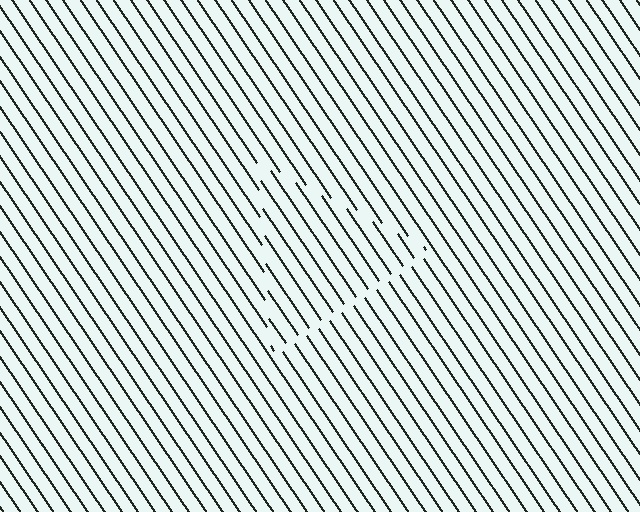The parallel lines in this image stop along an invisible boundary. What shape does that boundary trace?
An illusory triangle. The interior of the shape contains the same grating, shifted by half a period — the contour is defined by the phase discontinuity where line-ends from the inner and outer gratings abut.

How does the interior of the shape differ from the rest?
The interior of the shape contains the same grating, shifted by half a period — the contour is defined by the phase discontinuity where line-ends from the inner and outer gratings abut.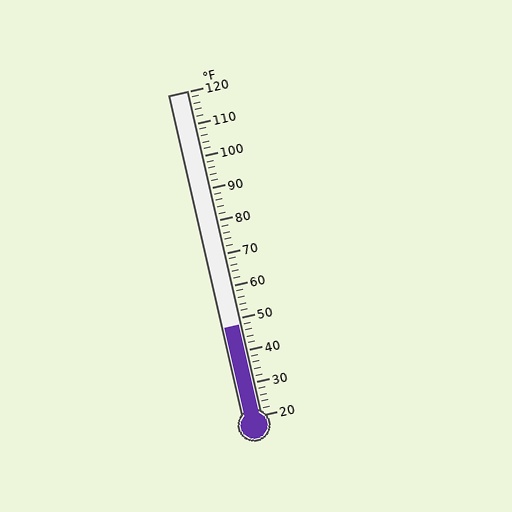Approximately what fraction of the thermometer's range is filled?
The thermometer is filled to approximately 30% of its range.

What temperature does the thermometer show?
The thermometer shows approximately 48°F.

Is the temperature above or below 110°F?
The temperature is below 110°F.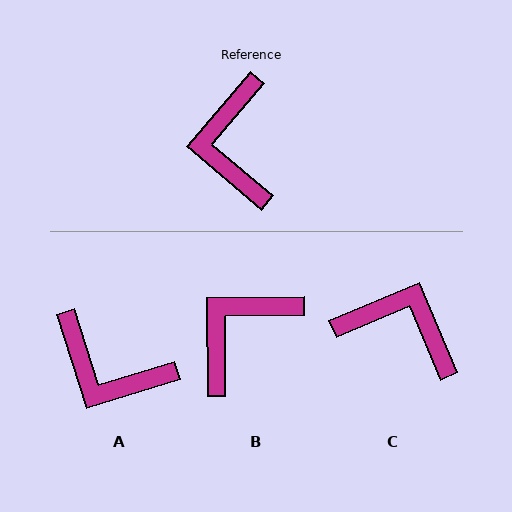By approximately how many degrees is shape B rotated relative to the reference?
Approximately 49 degrees clockwise.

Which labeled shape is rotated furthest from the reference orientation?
C, about 117 degrees away.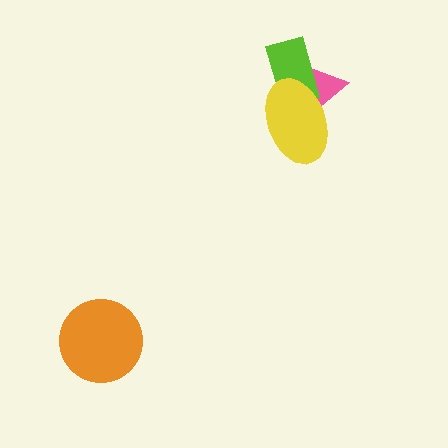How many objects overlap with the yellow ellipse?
2 objects overlap with the yellow ellipse.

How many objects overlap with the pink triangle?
2 objects overlap with the pink triangle.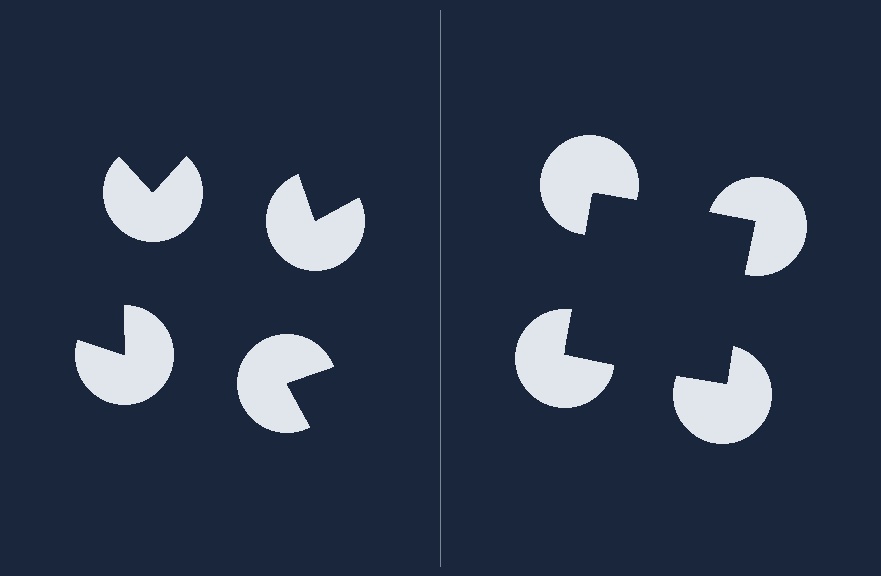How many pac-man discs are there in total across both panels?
8 — 4 on each side.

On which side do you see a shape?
An illusory square appears on the right side. On the left side the wedge cuts are rotated, so no coherent shape forms.